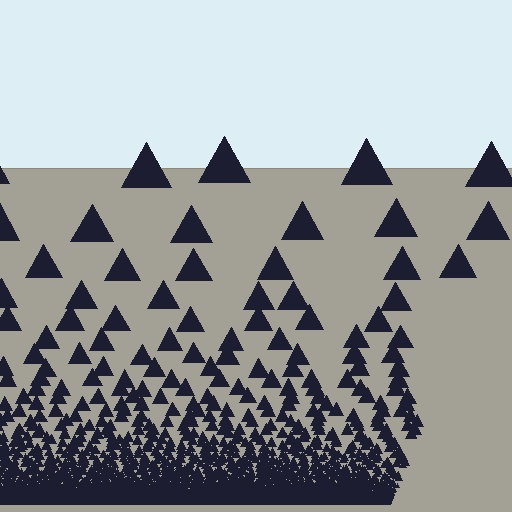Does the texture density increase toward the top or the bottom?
Density increases toward the bottom.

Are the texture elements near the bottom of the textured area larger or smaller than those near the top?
Smaller. The gradient is inverted — elements near the bottom are smaller and denser.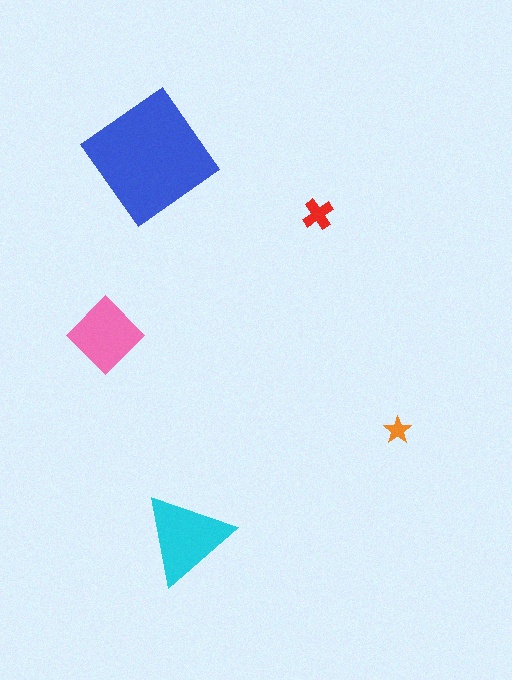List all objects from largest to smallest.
The blue diamond, the cyan triangle, the pink diamond, the red cross, the orange star.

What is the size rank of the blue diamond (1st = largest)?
1st.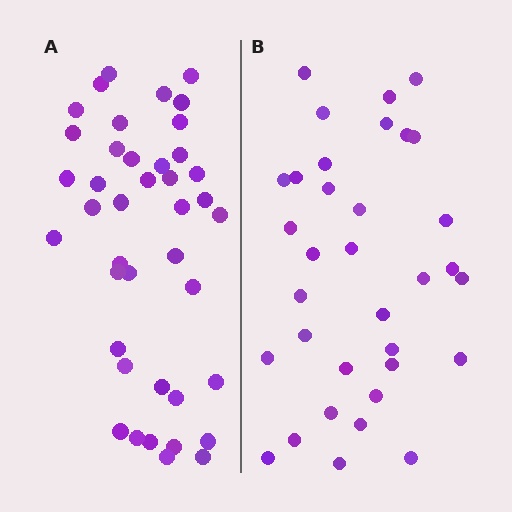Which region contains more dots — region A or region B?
Region A (the left region) has more dots.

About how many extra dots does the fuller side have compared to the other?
Region A has roughly 8 or so more dots than region B.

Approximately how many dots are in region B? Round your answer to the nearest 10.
About 30 dots. (The exact count is 34, which rounds to 30.)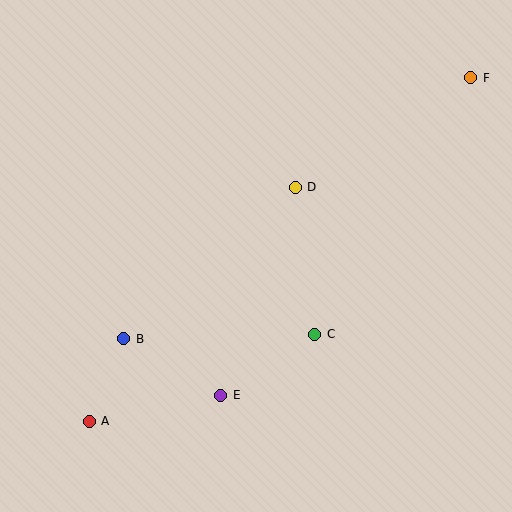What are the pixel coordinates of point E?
Point E is at (221, 395).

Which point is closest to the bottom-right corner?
Point C is closest to the bottom-right corner.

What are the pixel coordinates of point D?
Point D is at (295, 187).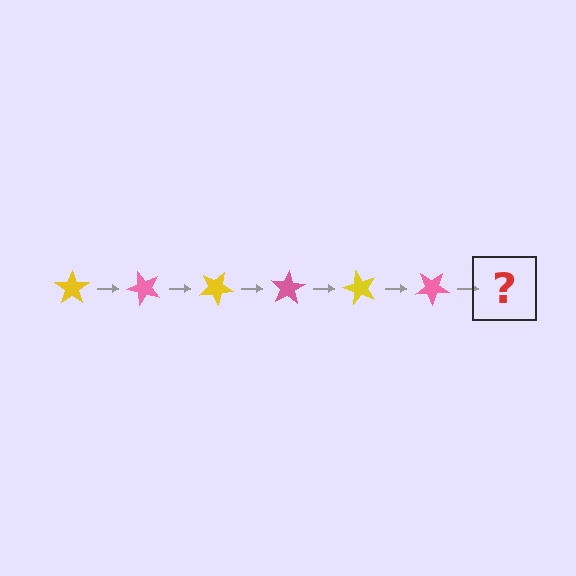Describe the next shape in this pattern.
It should be a yellow star, rotated 300 degrees from the start.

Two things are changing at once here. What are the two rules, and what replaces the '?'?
The two rules are that it rotates 50 degrees each step and the color cycles through yellow and pink. The '?' should be a yellow star, rotated 300 degrees from the start.